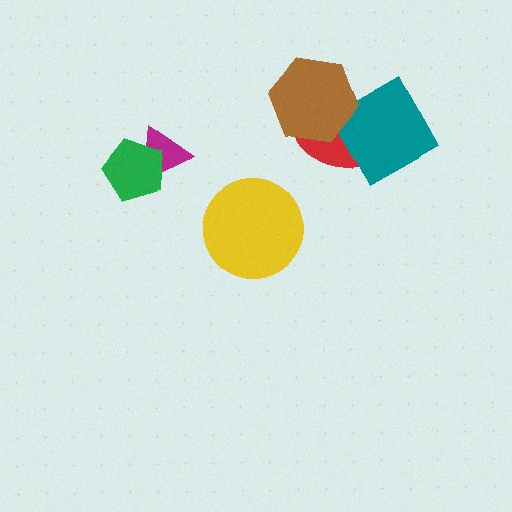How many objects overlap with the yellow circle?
0 objects overlap with the yellow circle.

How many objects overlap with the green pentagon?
1 object overlaps with the green pentagon.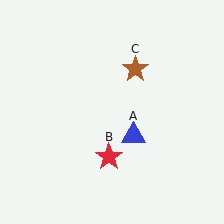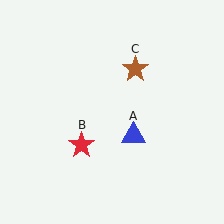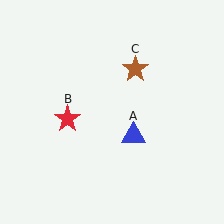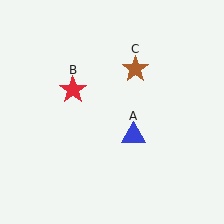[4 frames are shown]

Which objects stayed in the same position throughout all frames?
Blue triangle (object A) and brown star (object C) remained stationary.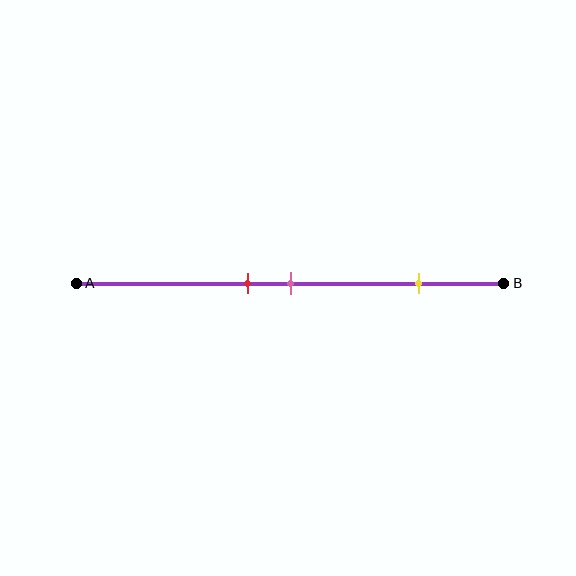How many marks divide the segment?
There are 3 marks dividing the segment.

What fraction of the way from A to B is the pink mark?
The pink mark is approximately 50% (0.5) of the way from A to B.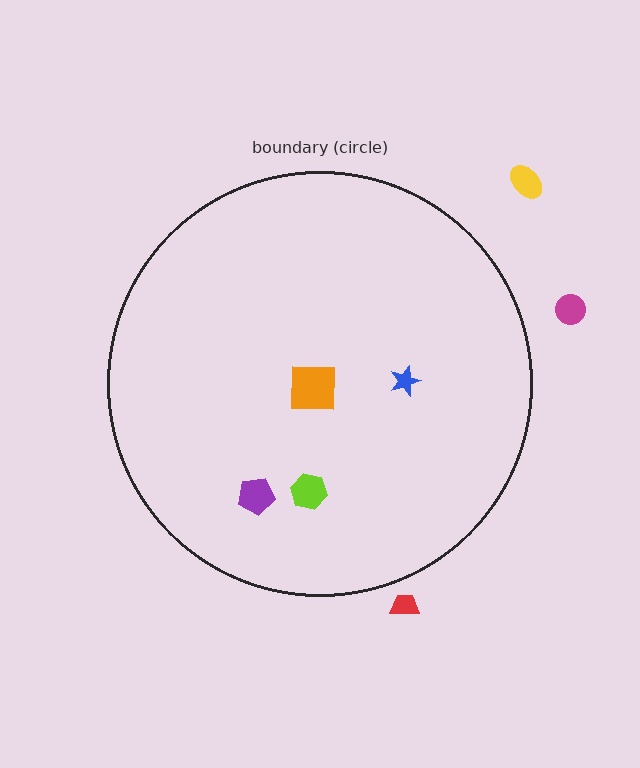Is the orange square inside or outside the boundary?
Inside.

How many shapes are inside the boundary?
4 inside, 3 outside.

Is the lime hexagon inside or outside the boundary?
Inside.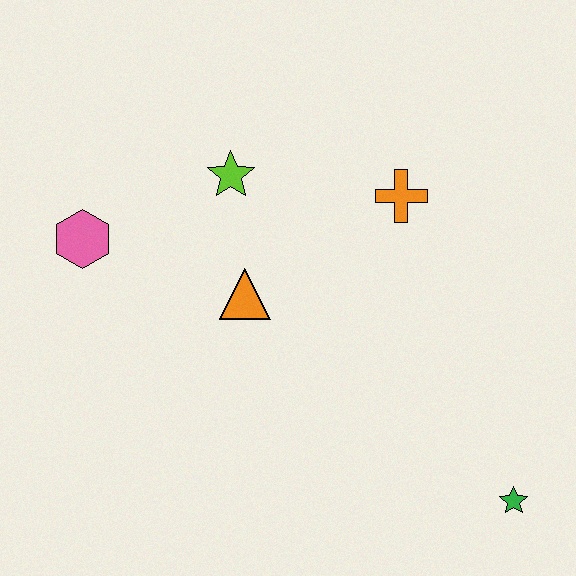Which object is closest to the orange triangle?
The lime star is closest to the orange triangle.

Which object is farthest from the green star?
The pink hexagon is farthest from the green star.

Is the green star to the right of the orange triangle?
Yes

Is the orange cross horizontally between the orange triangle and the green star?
Yes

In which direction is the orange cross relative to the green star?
The orange cross is above the green star.